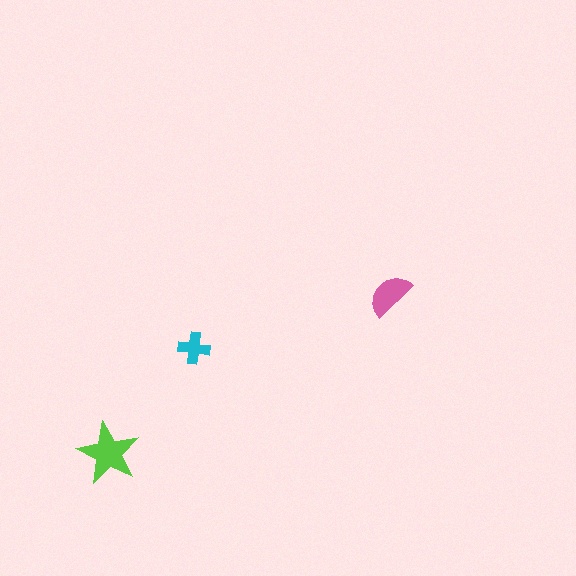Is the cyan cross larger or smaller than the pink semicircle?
Smaller.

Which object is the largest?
The lime star.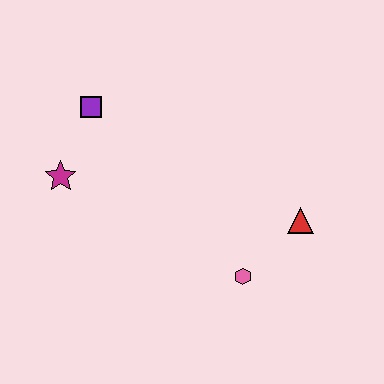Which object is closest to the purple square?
The magenta star is closest to the purple square.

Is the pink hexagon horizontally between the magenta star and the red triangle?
Yes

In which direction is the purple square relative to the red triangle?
The purple square is to the left of the red triangle.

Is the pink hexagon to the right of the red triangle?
No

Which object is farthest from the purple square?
The red triangle is farthest from the purple square.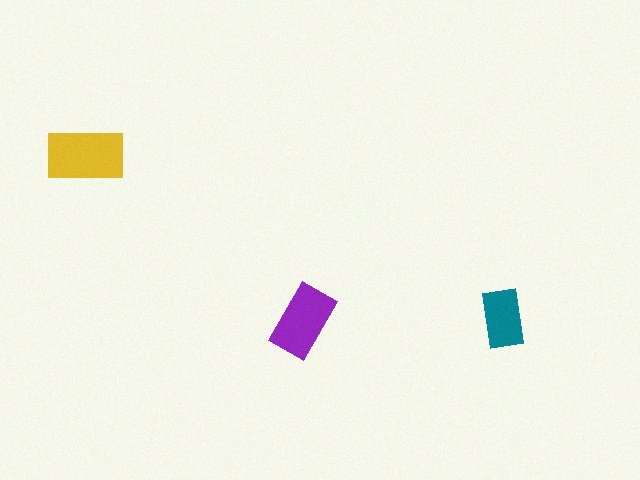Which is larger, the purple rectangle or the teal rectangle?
The purple one.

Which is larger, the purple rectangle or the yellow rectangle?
The yellow one.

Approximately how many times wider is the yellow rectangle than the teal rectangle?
About 1.5 times wider.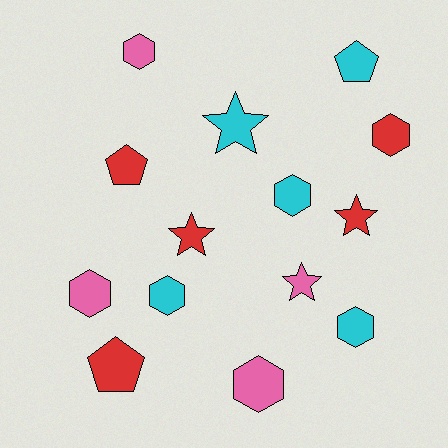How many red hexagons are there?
There is 1 red hexagon.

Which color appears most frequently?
Cyan, with 5 objects.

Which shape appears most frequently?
Hexagon, with 7 objects.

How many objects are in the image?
There are 14 objects.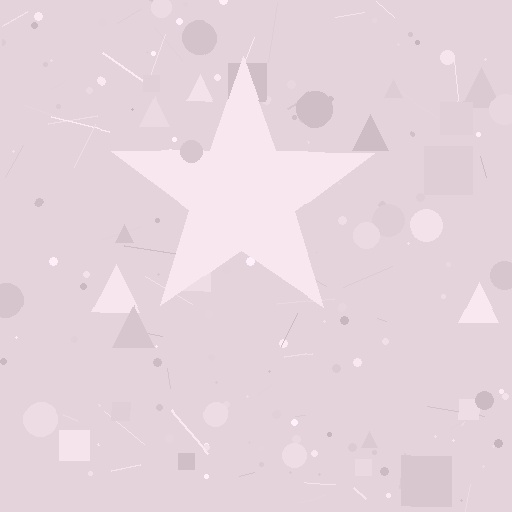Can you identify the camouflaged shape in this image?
The camouflaged shape is a star.